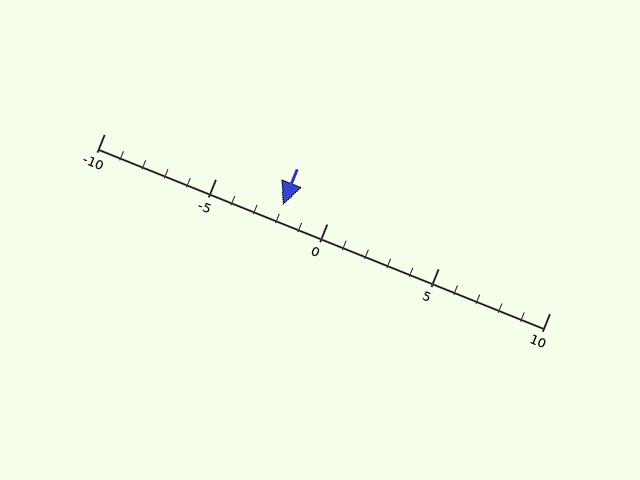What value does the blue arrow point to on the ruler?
The blue arrow points to approximately -2.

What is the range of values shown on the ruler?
The ruler shows values from -10 to 10.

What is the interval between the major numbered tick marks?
The major tick marks are spaced 5 units apart.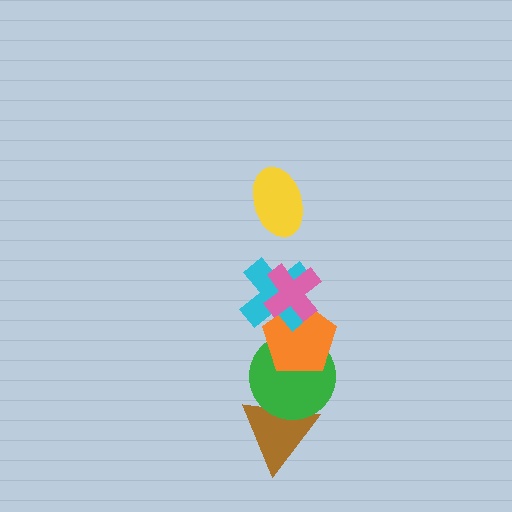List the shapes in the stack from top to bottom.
From top to bottom: the yellow ellipse, the pink cross, the cyan cross, the orange pentagon, the green circle, the brown triangle.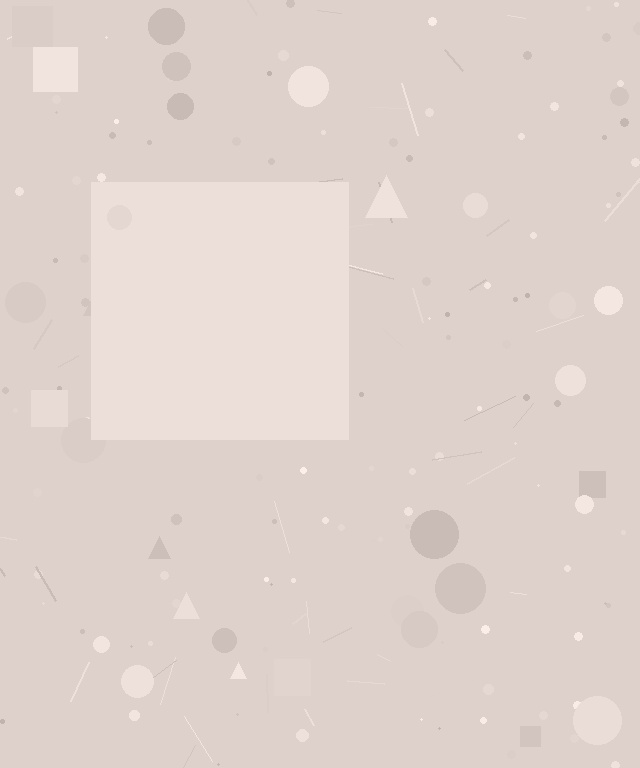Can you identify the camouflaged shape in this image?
The camouflaged shape is a square.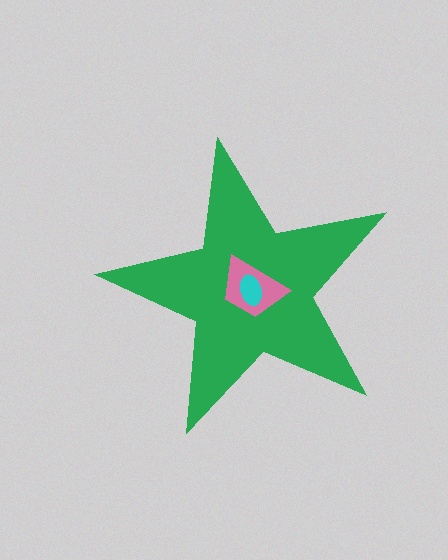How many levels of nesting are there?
3.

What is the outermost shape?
The green star.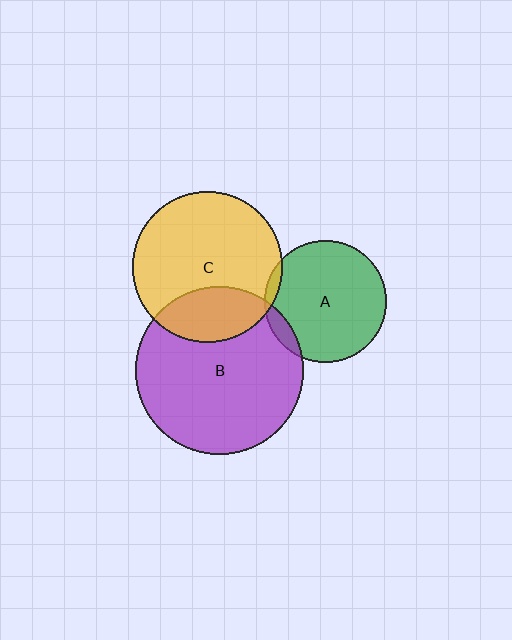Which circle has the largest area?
Circle B (purple).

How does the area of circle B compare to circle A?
Approximately 1.9 times.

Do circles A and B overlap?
Yes.